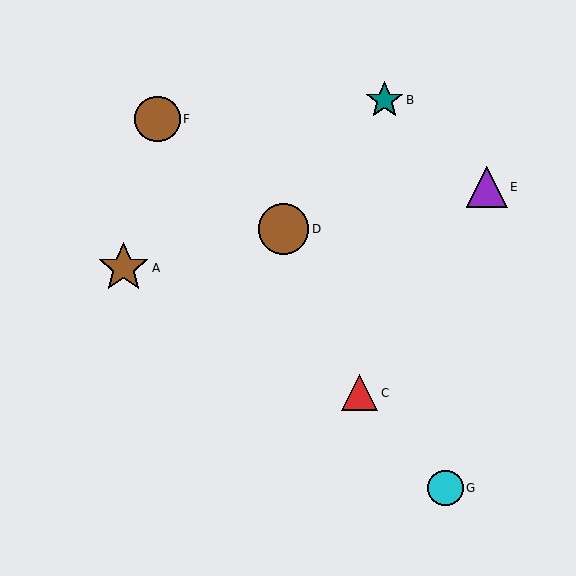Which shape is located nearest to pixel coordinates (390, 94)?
The teal star (labeled B) at (384, 100) is nearest to that location.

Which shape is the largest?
The brown circle (labeled D) is the largest.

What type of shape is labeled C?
Shape C is a red triangle.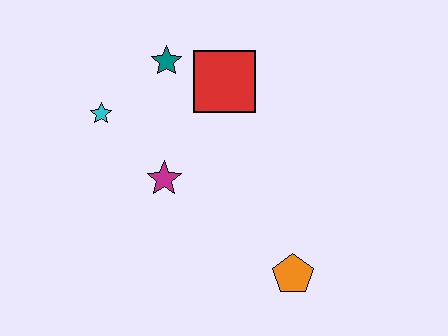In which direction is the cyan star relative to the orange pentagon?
The cyan star is to the left of the orange pentagon.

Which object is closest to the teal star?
The red square is closest to the teal star.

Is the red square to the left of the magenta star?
No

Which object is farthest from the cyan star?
The orange pentagon is farthest from the cyan star.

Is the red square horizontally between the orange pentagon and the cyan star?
Yes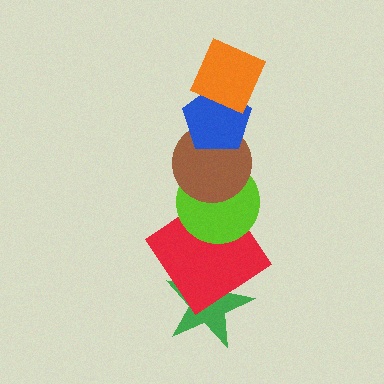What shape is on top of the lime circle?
The brown circle is on top of the lime circle.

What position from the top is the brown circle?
The brown circle is 3rd from the top.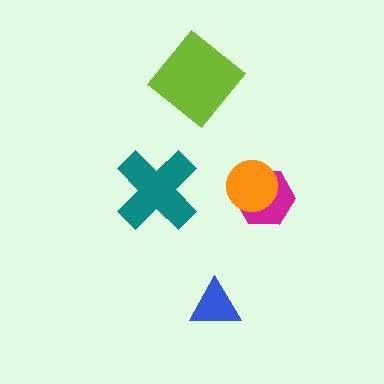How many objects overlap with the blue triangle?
0 objects overlap with the blue triangle.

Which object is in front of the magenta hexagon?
The orange circle is in front of the magenta hexagon.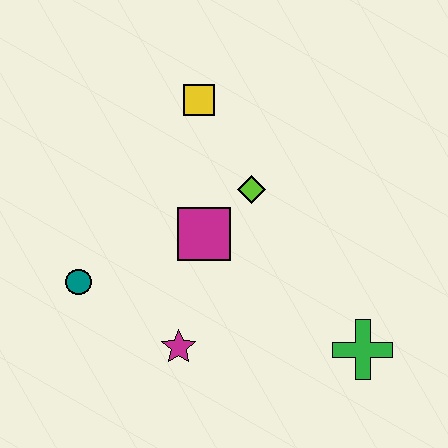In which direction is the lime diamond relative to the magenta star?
The lime diamond is above the magenta star.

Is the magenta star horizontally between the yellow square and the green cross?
No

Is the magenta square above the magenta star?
Yes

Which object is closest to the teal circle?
The magenta star is closest to the teal circle.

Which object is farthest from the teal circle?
The green cross is farthest from the teal circle.